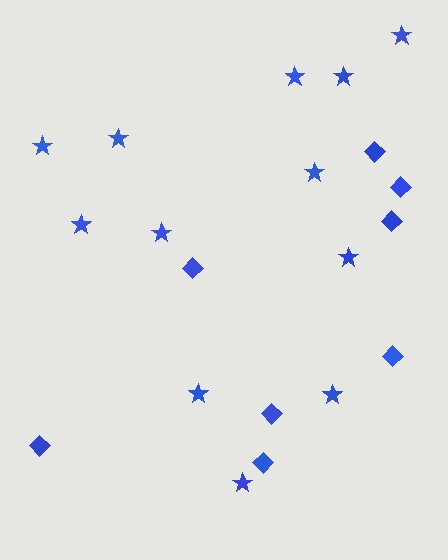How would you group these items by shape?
There are 2 groups: one group of diamonds (8) and one group of stars (12).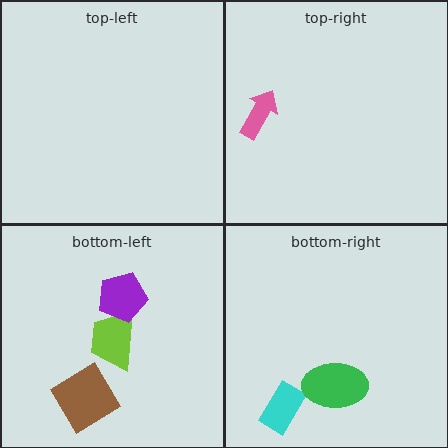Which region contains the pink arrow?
The top-right region.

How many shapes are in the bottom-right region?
2.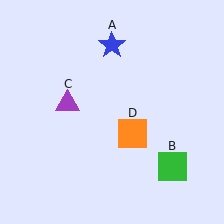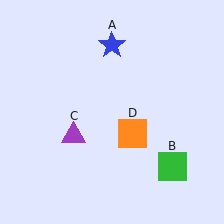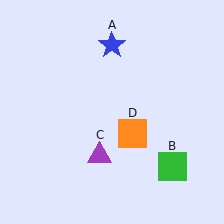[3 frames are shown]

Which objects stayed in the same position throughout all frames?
Blue star (object A) and green square (object B) and orange square (object D) remained stationary.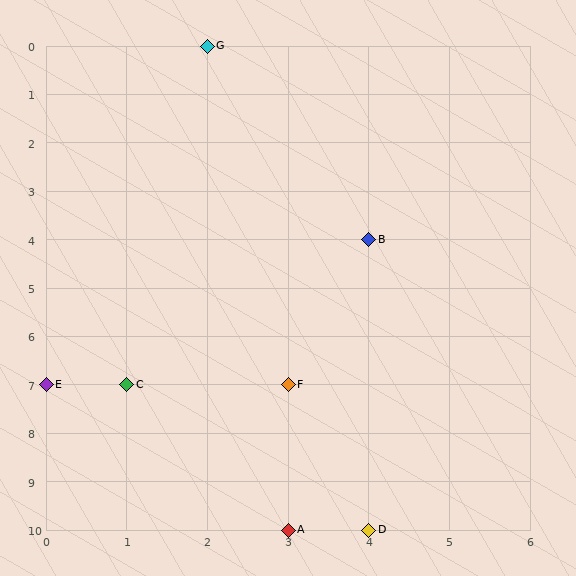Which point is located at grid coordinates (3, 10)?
Point A is at (3, 10).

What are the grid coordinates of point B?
Point B is at grid coordinates (4, 4).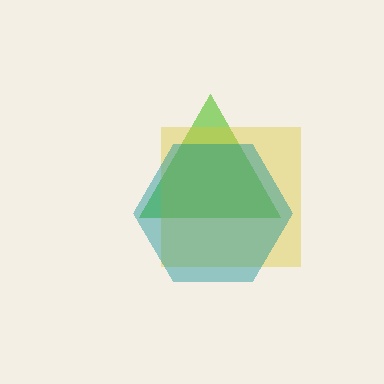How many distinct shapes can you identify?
There are 3 distinct shapes: a lime triangle, a yellow square, a teal hexagon.